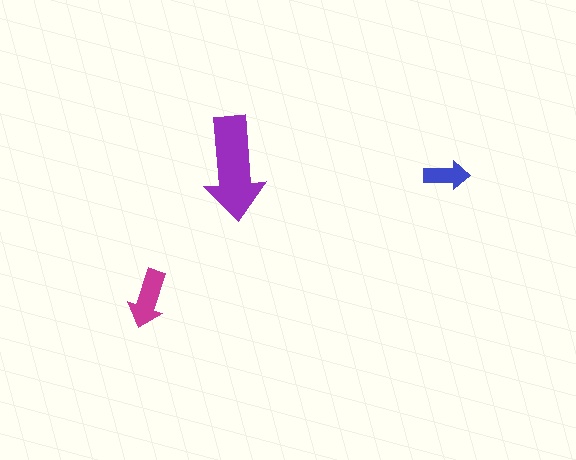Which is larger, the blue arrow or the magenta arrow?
The magenta one.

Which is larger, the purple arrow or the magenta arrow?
The purple one.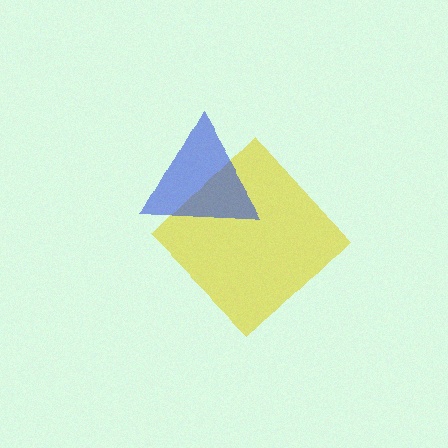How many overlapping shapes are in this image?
There are 2 overlapping shapes in the image.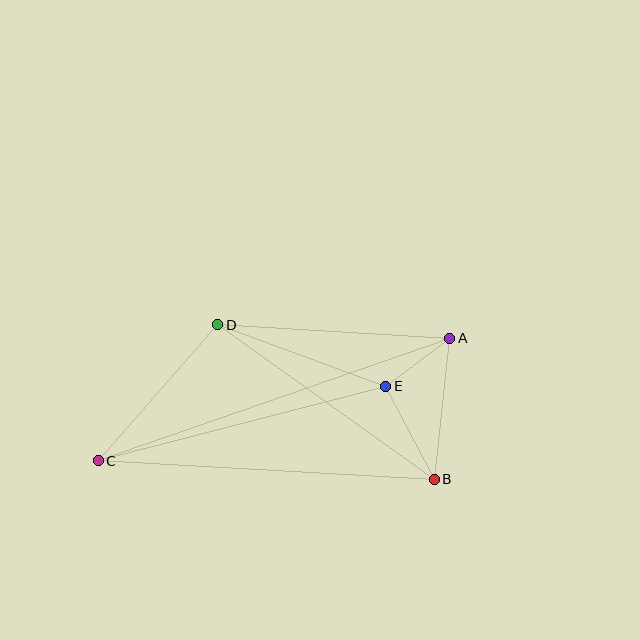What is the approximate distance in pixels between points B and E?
The distance between B and E is approximately 105 pixels.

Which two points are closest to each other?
Points A and E are closest to each other.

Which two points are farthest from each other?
Points A and C are farthest from each other.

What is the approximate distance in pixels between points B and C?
The distance between B and C is approximately 337 pixels.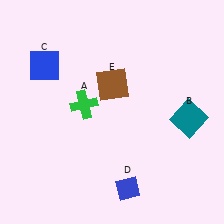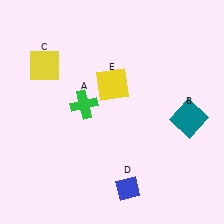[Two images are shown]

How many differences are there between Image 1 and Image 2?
There are 2 differences between the two images.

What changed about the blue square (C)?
In Image 1, C is blue. In Image 2, it changed to yellow.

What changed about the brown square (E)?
In Image 1, E is brown. In Image 2, it changed to yellow.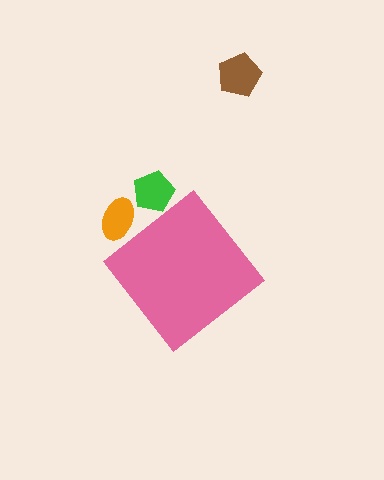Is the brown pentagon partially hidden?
No, the brown pentagon is fully visible.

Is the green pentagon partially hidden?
Yes, the green pentagon is partially hidden behind the pink diamond.